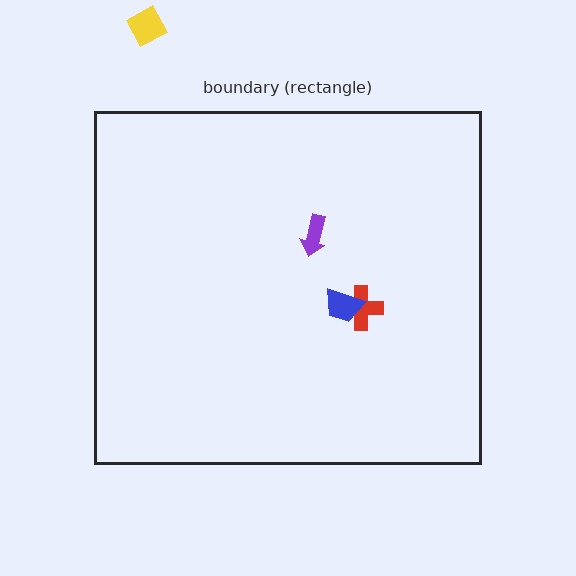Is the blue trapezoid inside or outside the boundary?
Inside.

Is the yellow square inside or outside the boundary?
Outside.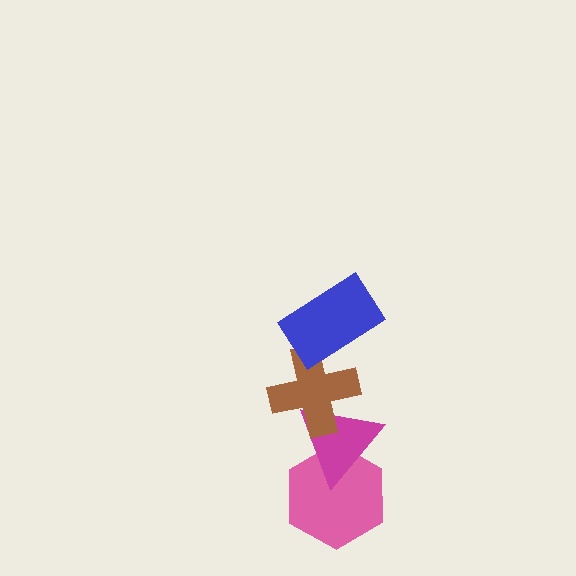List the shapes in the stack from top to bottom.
From top to bottom: the blue rectangle, the brown cross, the magenta triangle, the pink hexagon.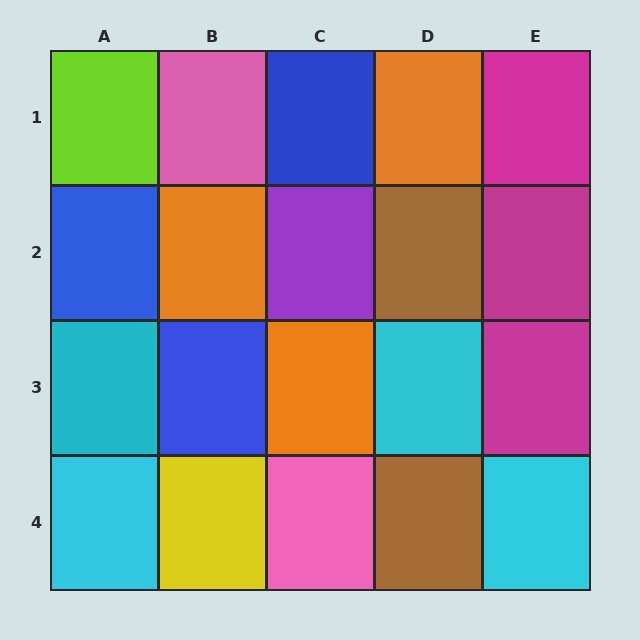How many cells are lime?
1 cell is lime.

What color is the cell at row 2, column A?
Blue.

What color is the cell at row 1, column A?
Lime.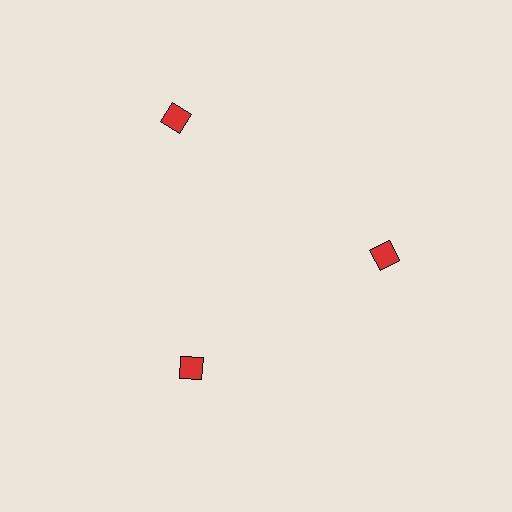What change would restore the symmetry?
The symmetry would be restored by moving it inward, back onto the ring so that all 3 squares sit at equal angles and equal distance from the center.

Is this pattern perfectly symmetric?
No. The 3 red squares are arranged in a ring, but one element near the 11 o'clock position is pushed outward from the center, breaking the 3-fold rotational symmetry.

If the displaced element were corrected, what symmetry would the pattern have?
It would have 3-fold rotational symmetry — the pattern would map onto itself every 120 degrees.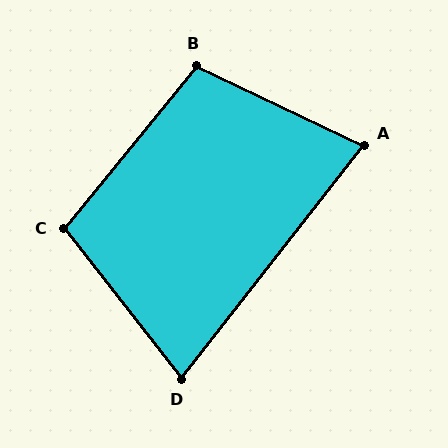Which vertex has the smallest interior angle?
D, at approximately 76 degrees.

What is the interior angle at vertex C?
Approximately 103 degrees (obtuse).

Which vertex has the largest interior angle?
B, at approximately 104 degrees.